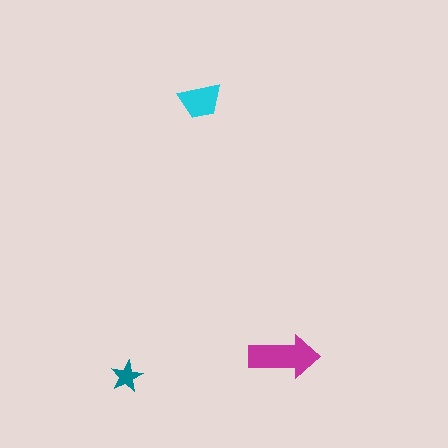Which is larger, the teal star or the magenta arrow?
The magenta arrow.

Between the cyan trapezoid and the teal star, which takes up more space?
The cyan trapezoid.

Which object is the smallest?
The teal star.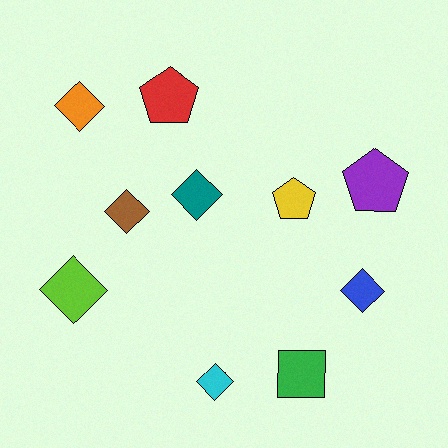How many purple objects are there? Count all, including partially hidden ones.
There is 1 purple object.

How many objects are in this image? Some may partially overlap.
There are 10 objects.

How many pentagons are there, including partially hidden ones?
There are 3 pentagons.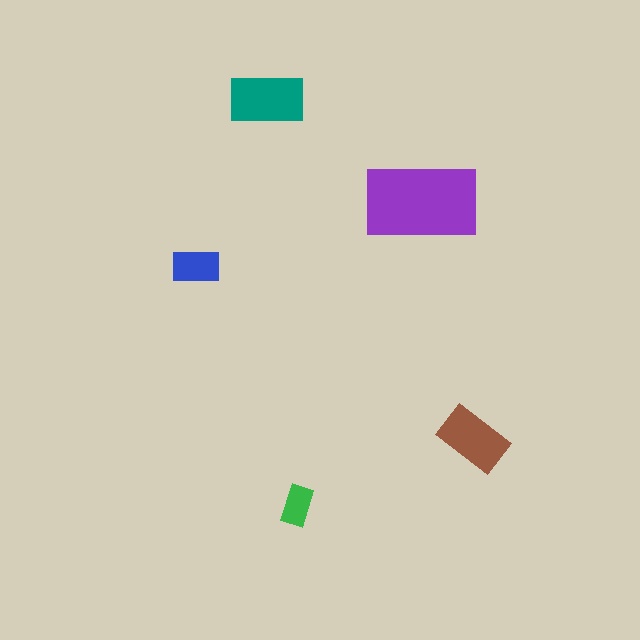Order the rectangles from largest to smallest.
the purple one, the teal one, the brown one, the blue one, the green one.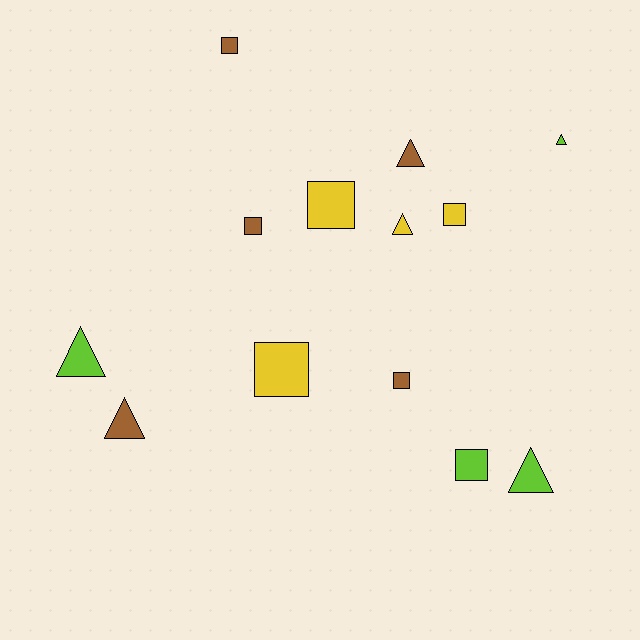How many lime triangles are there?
There are 3 lime triangles.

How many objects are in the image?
There are 13 objects.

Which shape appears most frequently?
Square, with 7 objects.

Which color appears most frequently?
Brown, with 5 objects.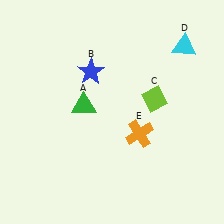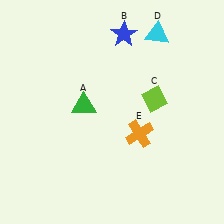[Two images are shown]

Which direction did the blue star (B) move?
The blue star (B) moved up.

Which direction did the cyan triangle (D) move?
The cyan triangle (D) moved left.